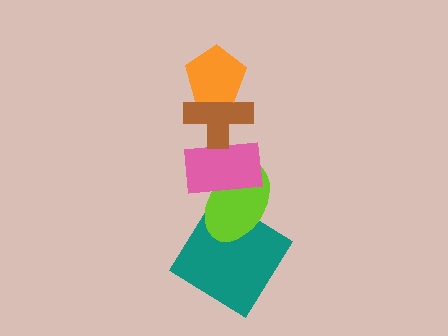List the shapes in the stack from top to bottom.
From top to bottom: the orange pentagon, the brown cross, the pink rectangle, the lime ellipse, the teal diamond.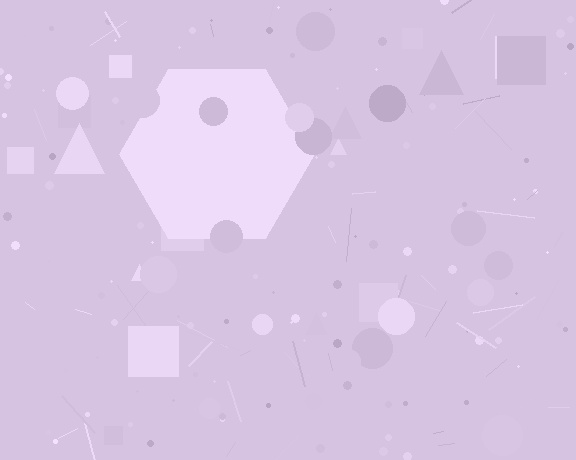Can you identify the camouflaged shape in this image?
The camouflaged shape is a hexagon.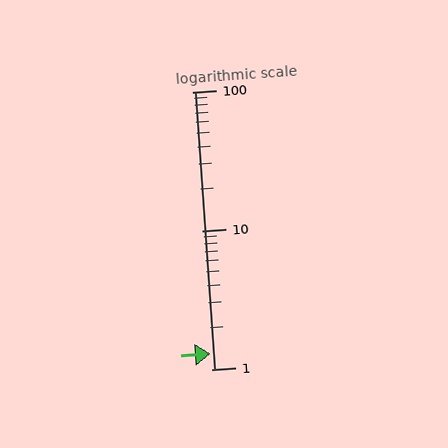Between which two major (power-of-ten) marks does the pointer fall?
The pointer is between 1 and 10.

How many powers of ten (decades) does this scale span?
The scale spans 2 decades, from 1 to 100.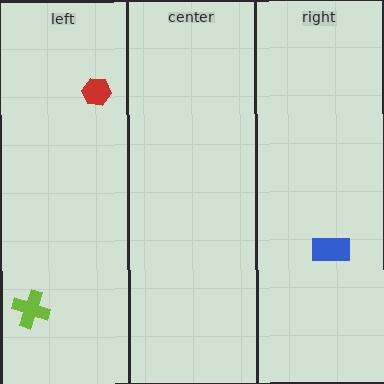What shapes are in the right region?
The blue rectangle.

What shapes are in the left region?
The lime cross, the red hexagon.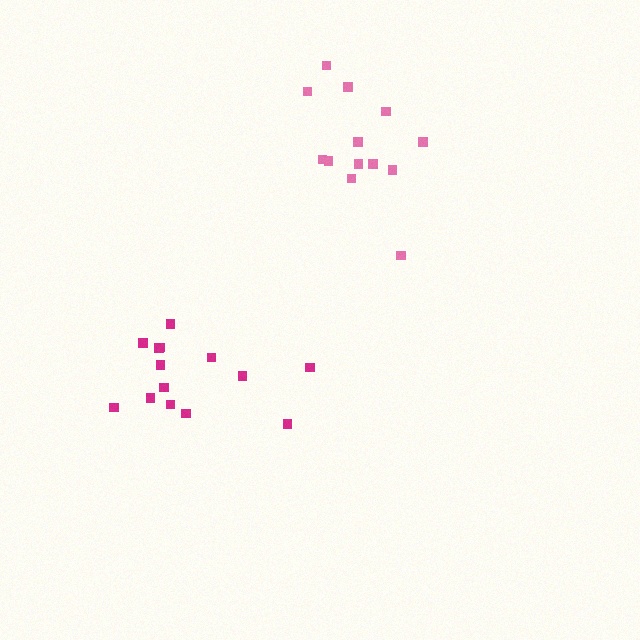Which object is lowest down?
The magenta cluster is bottommost.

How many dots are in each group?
Group 1: 13 dots, Group 2: 14 dots (27 total).